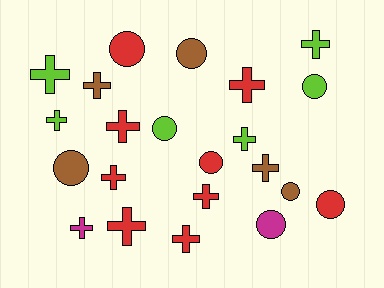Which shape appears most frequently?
Cross, with 13 objects.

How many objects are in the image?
There are 22 objects.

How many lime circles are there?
There are 2 lime circles.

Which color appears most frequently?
Red, with 9 objects.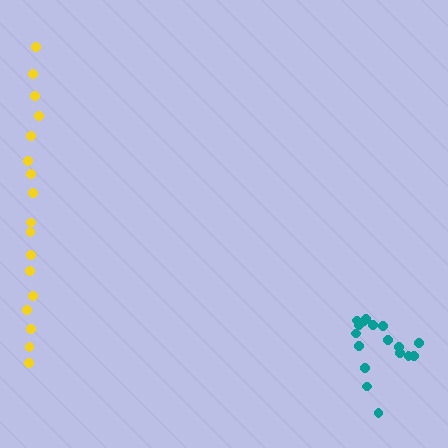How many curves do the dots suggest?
There are 2 distinct paths.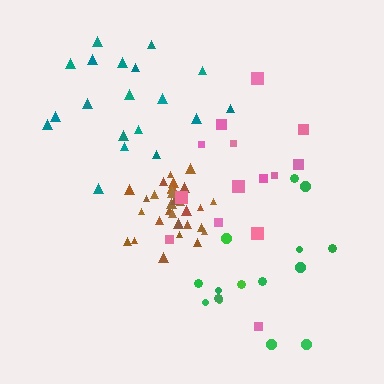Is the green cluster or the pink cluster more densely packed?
Pink.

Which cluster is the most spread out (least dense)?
Green.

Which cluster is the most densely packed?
Brown.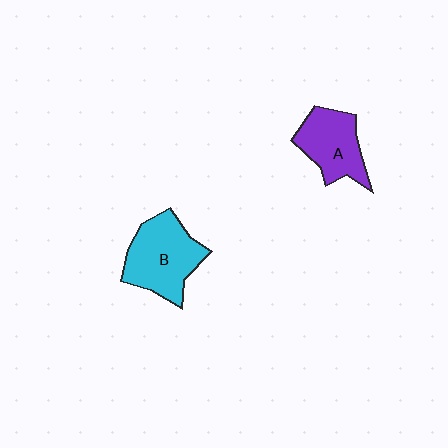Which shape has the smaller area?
Shape A (purple).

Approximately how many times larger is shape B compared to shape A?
Approximately 1.3 times.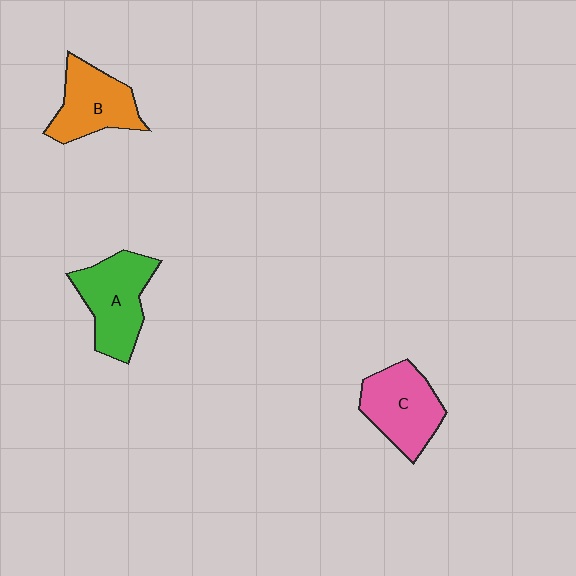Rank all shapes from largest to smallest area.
From largest to smallest: A (green), C (pink), B (orange).